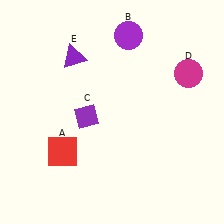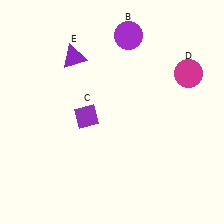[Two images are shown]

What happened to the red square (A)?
The red square (A) was removed in Image 2. It was in the bottom-left area of Image 1.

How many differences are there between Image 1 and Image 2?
There is 1 difference between the two images.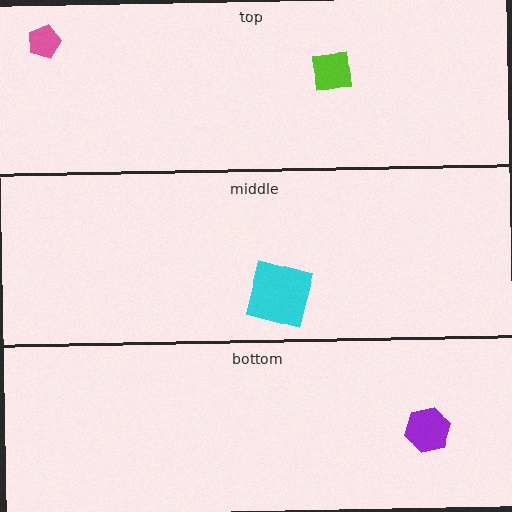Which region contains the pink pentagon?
The top region.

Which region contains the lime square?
The top region.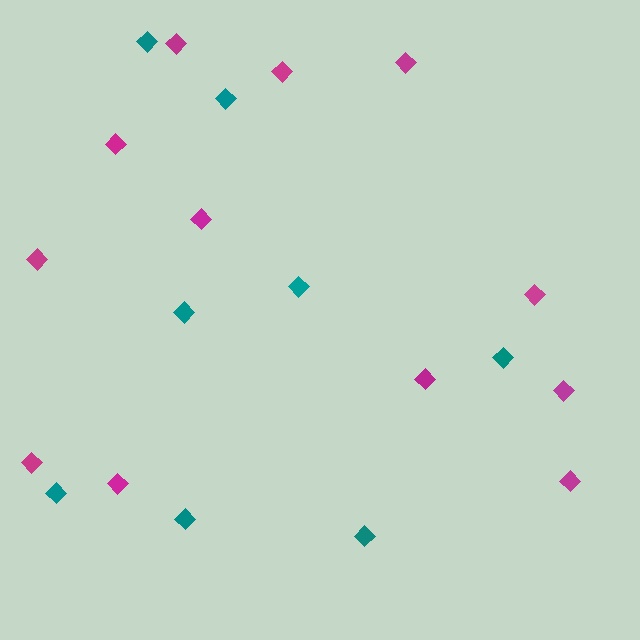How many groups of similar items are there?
There are 2 groups: one group of teal diamonds (8) and one group of magenta diamonds (12).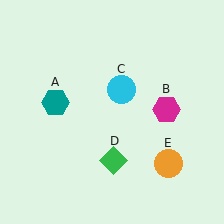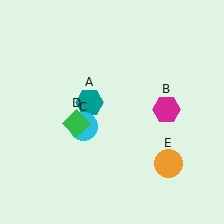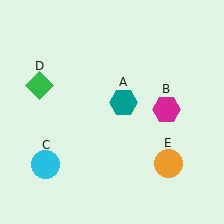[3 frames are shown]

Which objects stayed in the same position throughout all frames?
Magenta hexagon (object B) and orange circle (object E) remained stationary.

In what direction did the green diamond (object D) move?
The green diamond (object D) moved up and to the left.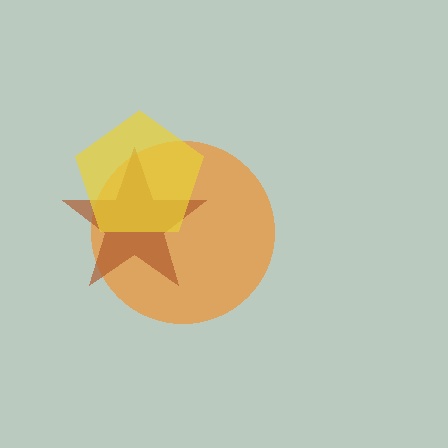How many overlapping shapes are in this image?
There are 3 overlapping shapes in the image.